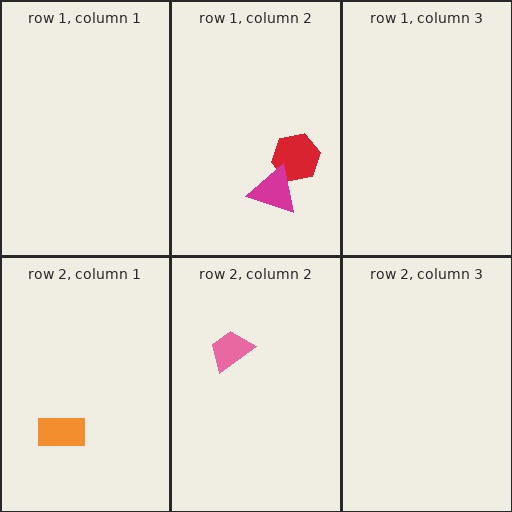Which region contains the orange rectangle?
The row 2, column 1 region.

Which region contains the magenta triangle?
The row 1, column 2 region.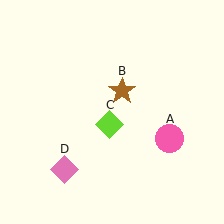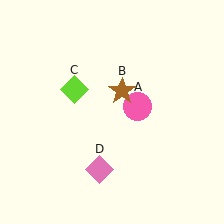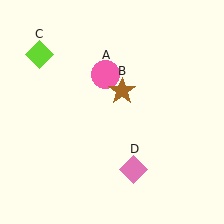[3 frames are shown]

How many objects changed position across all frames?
3 objects changed position: pink circle (object A), lime diamond (object C), pink diamond (object D).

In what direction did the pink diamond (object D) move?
The pink diamond (object D) moved right.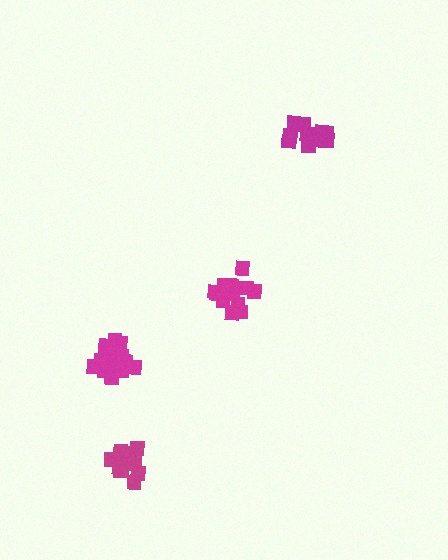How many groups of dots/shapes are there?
There are 4 groups.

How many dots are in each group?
Group 1: 13 dots, Group 2: 13 dots, Group 3: 19 dots, Group 4: 14 dots (59 total).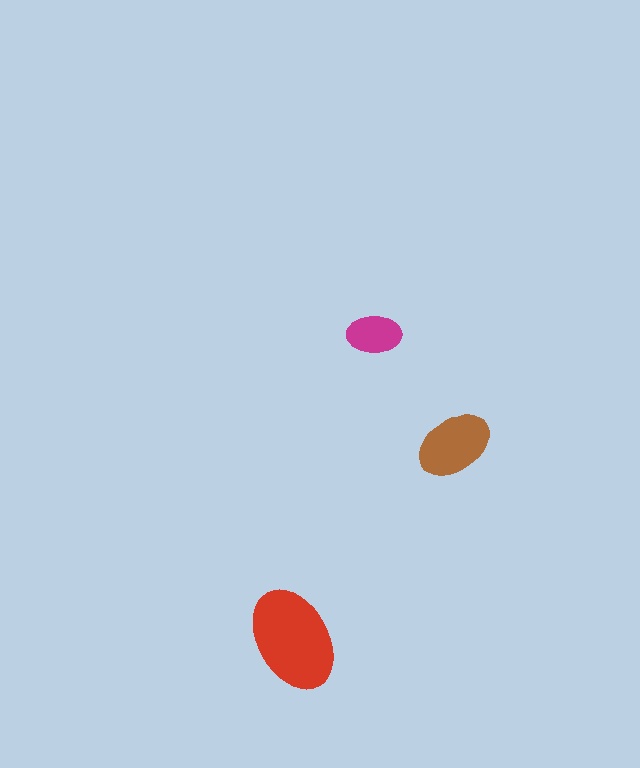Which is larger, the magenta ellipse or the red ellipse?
The red one.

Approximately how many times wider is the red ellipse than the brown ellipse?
About 1.5 times wider.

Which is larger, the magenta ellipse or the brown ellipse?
The brown one.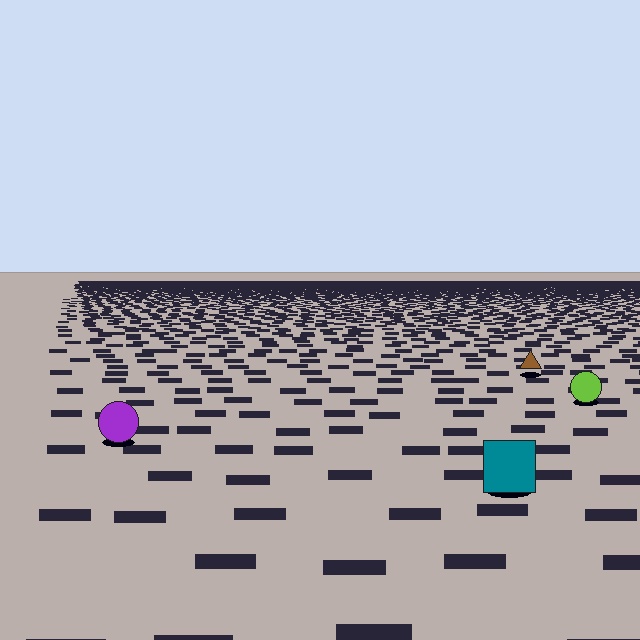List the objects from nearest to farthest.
From nearest to farthest: the teal square, the purple circle, the lime circle, the brown triangle.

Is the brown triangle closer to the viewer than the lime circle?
No. The lime circle is closer — you can tell from the texture gradient: the ground texture is coarser near it.